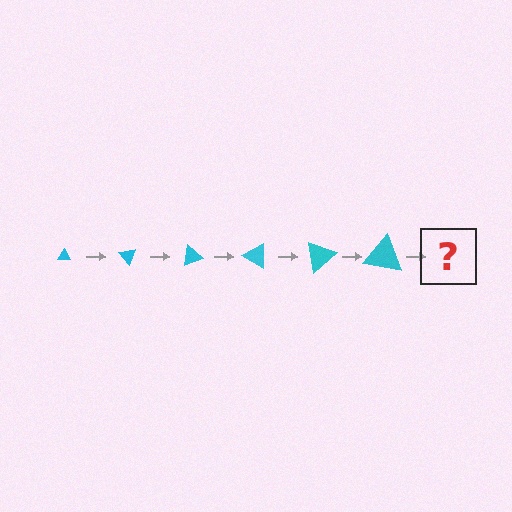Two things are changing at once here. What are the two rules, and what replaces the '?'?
The two rules are that the triangle grows larger each step and it rotates 50 degrees each step. The '?' should be a triangle, larger than the previous one and rotated 300 degrees from the start.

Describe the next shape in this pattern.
It should be a triangle, larger than the previous one and rotated 300 degrees from the start.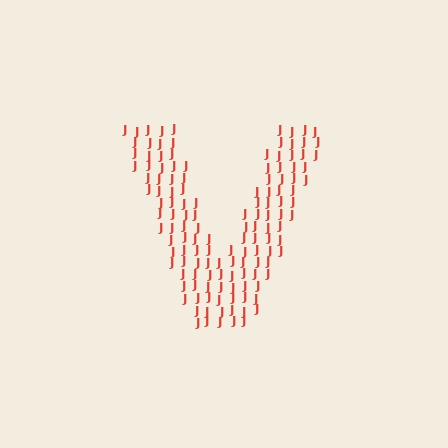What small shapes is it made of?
It is made of small letter J's.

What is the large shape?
The large shape is the letter V.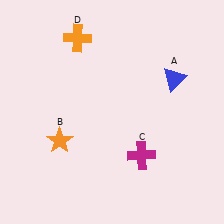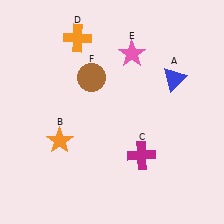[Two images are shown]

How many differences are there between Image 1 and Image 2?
There are 2 differences between the two images.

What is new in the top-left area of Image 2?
A brown circle (F) was added in the top-left area of Image 2.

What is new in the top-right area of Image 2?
A pink star (E) was added in the top-right area of Image 2.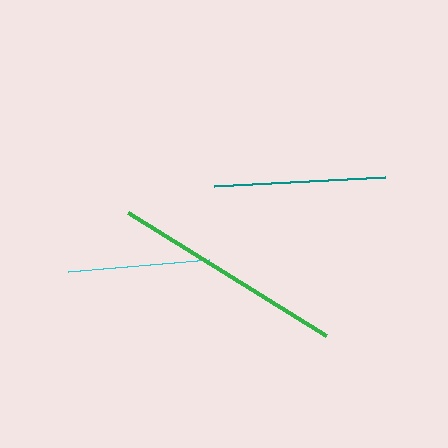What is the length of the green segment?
The green segment is approximately 233 pixels long.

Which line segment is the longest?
The green line is the longest at approximately 233 pixels.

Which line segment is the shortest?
The cyan line is the shortest at approximately 141 pixels.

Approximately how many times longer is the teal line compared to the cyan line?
The teal line is approximately 1.2 times the length of the cyan line.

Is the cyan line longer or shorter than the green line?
The green line is longer than the cyan line.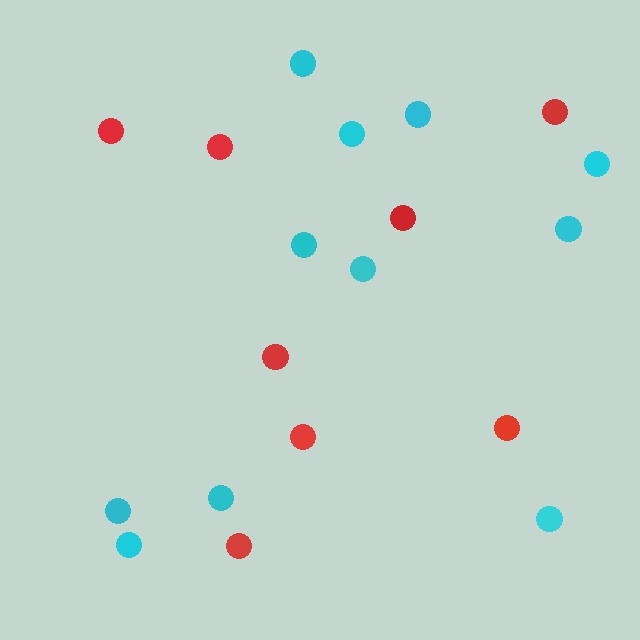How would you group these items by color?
There are 2 groups: one group of red circles (8) and one group of cyan circles (11).